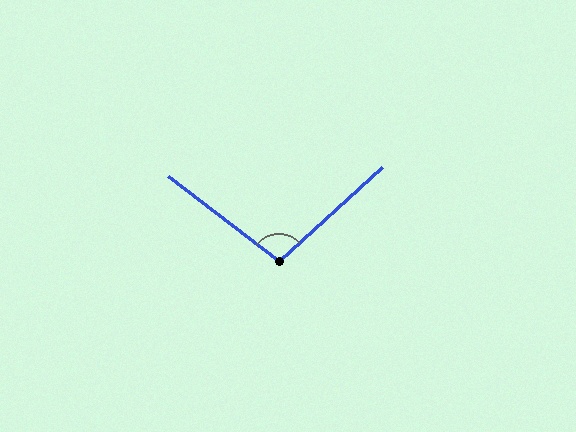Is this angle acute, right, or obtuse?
It is obtuse.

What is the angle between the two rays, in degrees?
Approximately 100 degrees.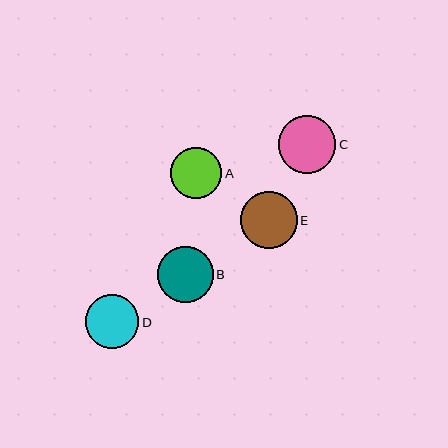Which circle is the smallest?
Circle A is the smallest with a size of approximately 51 pixels.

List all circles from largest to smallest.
From largest to smallest: C, E, B, D, A.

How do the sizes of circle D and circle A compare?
Circle D and circle A are approximately the same size.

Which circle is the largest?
Circle C is the largest with a size of approximately 57 pixels.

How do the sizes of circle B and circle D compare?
Circle B and circle D are approximately the same size.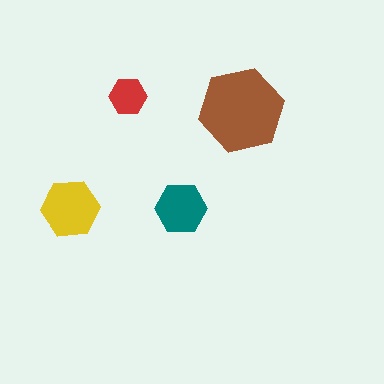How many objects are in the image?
There are 4 objects in the image.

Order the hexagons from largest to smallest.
the brown one, the yellow one, the teal one, the red one.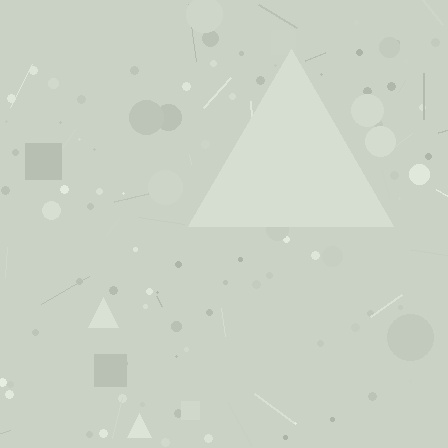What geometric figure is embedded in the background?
A triangle is embedded in the background.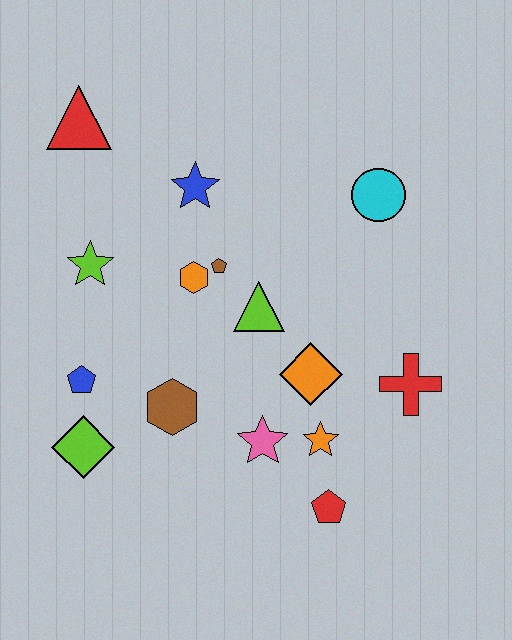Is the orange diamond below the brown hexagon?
No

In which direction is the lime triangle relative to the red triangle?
The lime triangle is below the red triangle.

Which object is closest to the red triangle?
The blue star is closest to the red triangle.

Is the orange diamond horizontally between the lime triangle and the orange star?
Yes